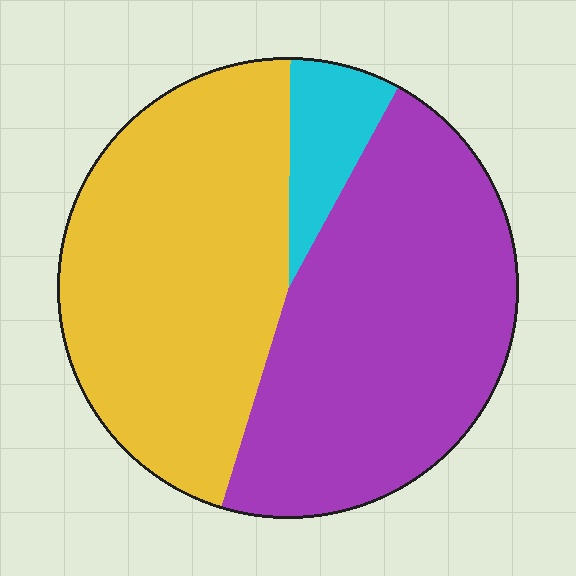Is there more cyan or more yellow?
Yellow.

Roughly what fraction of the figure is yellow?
Yellow covers about 45% of the figure.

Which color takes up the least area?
Cyan, at roughly 10%.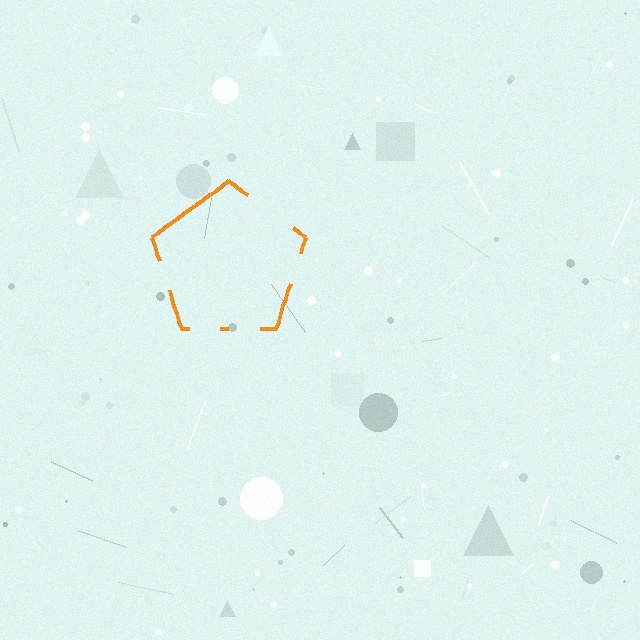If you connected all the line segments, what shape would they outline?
They would outline a pentagon.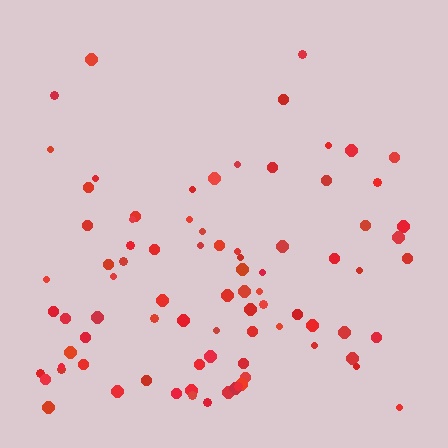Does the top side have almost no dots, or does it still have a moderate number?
Still a moderate number, just noticeably fewer than the bottom.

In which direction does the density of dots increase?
From top to bottom, with the bottom side densest.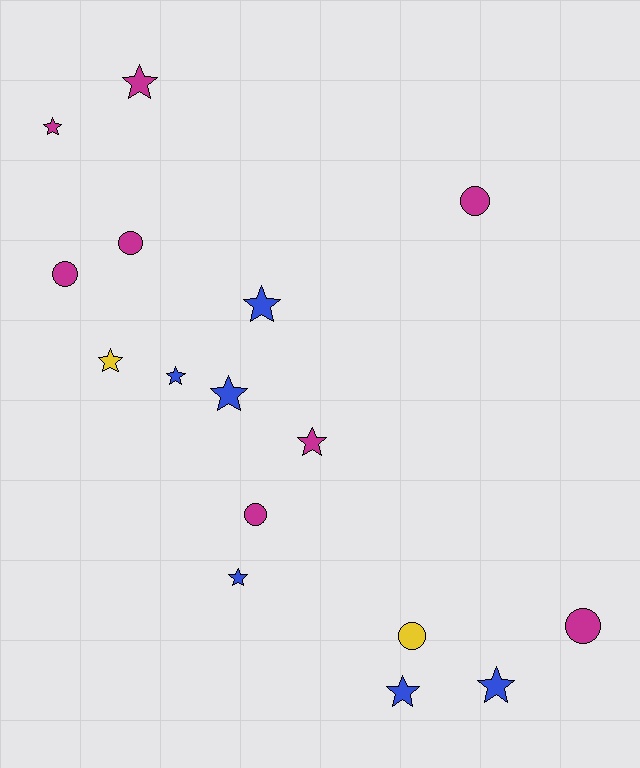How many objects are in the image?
There are 16 objects.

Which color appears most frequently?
Magenta, with 8 objects.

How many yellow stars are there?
There is 1 yellow star.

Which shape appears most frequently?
Star, with 10 objects.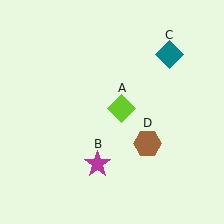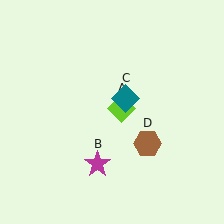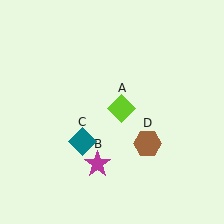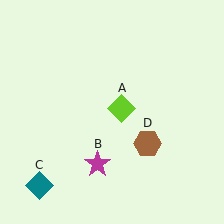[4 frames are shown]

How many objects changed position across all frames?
1 object changed position: teal diamond (object C).